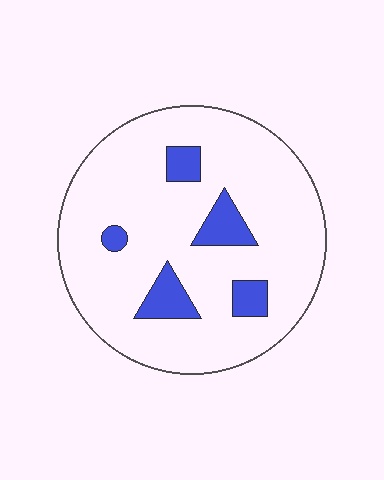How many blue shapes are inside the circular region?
5.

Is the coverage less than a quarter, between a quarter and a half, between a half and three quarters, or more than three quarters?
Less than a quarter.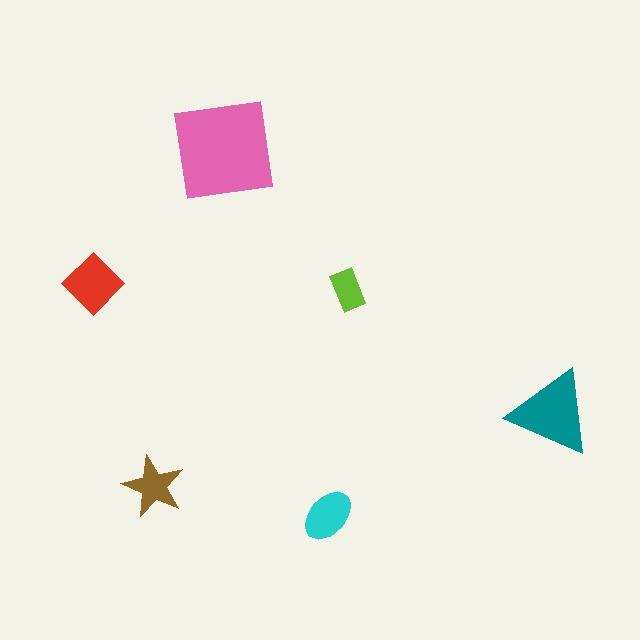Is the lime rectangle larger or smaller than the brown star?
Smaller.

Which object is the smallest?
The lime rectangle.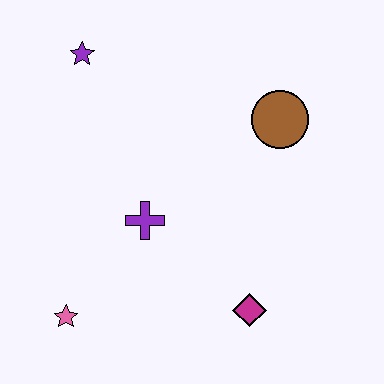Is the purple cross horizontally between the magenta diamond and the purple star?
Yes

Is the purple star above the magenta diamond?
Yes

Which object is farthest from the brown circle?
The pink star is farthest from the brown circle.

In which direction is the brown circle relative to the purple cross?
The brown circle is to the right of the purple cross.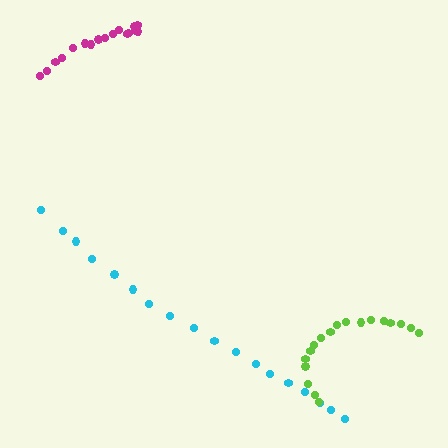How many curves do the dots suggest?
There are 3 distinct paths.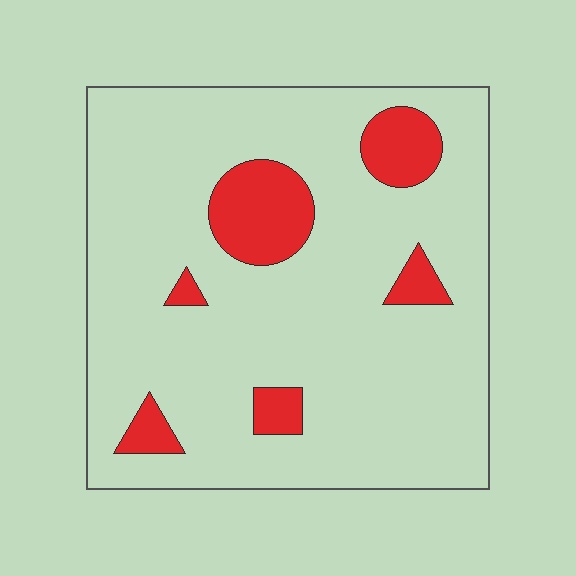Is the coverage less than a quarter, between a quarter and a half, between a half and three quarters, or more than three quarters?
Less than a quarter.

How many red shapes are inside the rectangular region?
6.